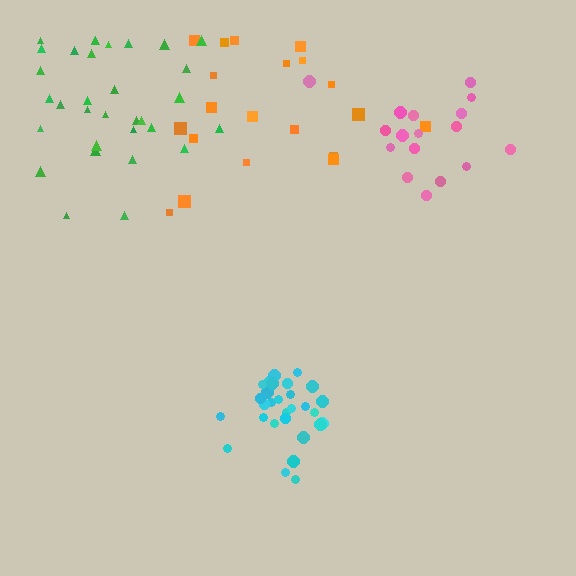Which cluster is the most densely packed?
Cyan.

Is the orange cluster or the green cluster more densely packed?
Green.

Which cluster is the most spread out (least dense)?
Orange.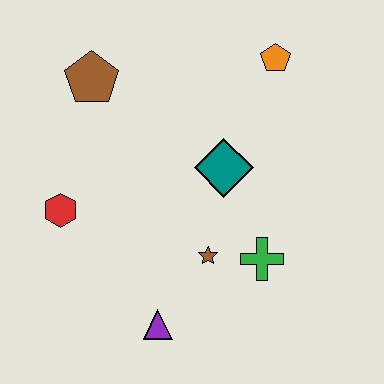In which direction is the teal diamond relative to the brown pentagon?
The teal diamond is to the right of the brown pentagon.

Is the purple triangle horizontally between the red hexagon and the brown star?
Yes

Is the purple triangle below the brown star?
Yes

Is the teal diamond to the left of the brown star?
No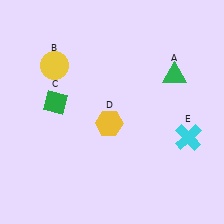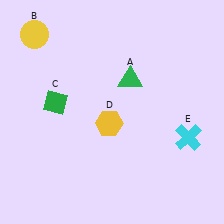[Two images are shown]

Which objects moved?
The objects that moved are: the green triangle (A), the yellow circle (B).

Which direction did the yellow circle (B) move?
The yellow circle (B) moved up.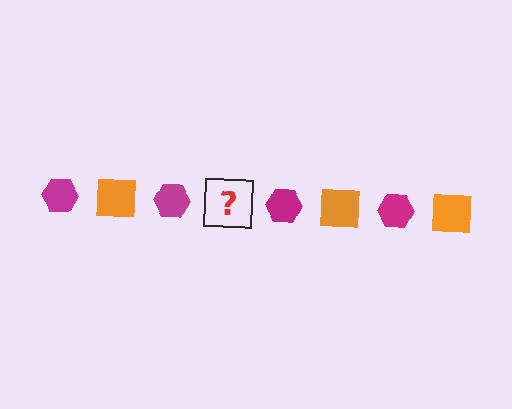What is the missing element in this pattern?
The missing element is an orange square.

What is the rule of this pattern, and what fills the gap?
The rule is that the pattern alternates between magenta hexagon and orange square. The gap should be filled with an orange square.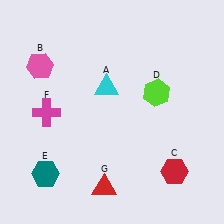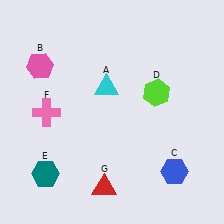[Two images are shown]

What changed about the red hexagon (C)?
In Image 1, C is red. In Image 2, it changed to blue.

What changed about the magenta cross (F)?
In Image 1, F is magenta. In Image 2, it changed to pink.